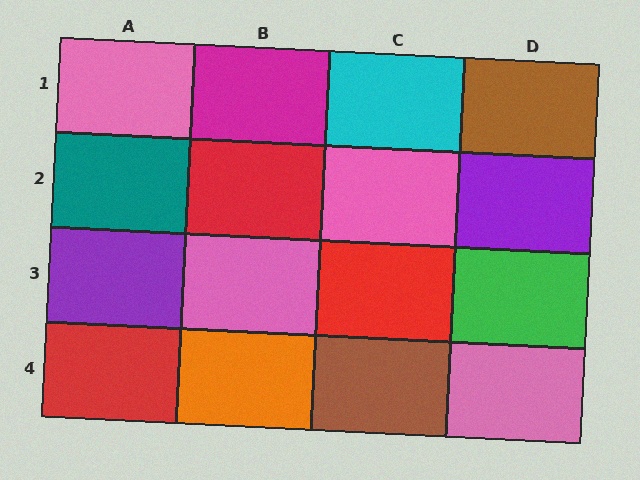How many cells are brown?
2 cells are brown.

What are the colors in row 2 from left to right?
Teal, red, pink, purple.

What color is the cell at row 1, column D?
Brown.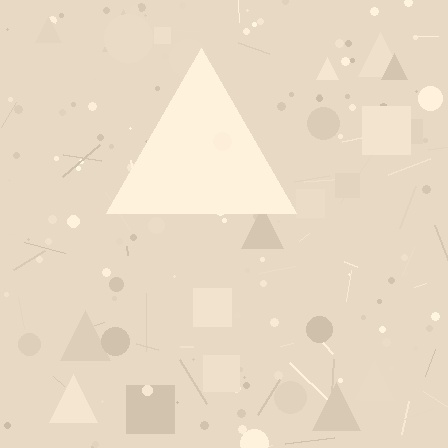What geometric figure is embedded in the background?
A triangle is embedded in the background.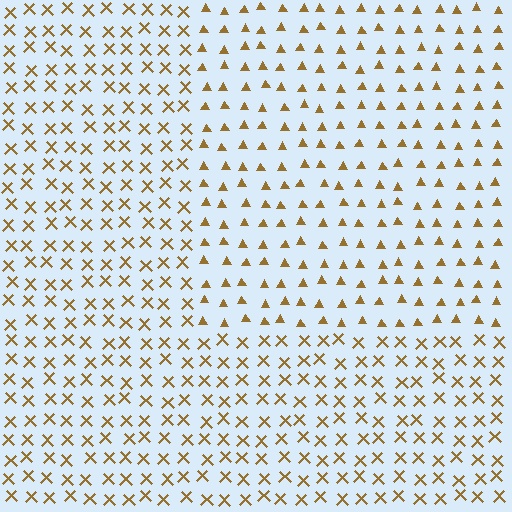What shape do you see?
I see a rectangle.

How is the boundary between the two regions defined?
The boundary is defined by a change in element shape: triangles inside vs. X marks outside. All elements share the same color and spacing.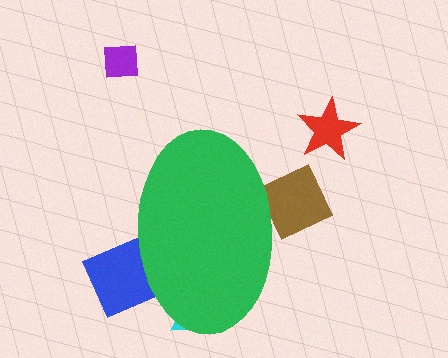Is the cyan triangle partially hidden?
Yes, the cyan triangle is partially hidden behind the green ellipse.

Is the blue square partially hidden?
Yes, the blue square is partially hidden behind the green ellipse.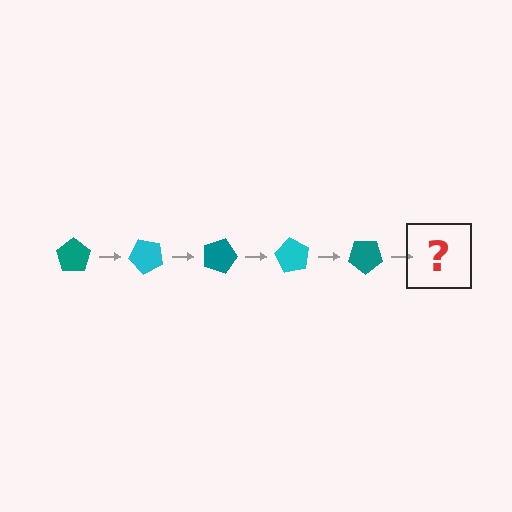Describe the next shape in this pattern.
It should be a cyan pentagon, rotated 225 degrees from the start.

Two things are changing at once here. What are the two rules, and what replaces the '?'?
The two rules are that it rotates 45 degrees each step and the color cycles through teal and cyan. The '?' should be a cyan pentagon, rotated 225 degrees from the start.